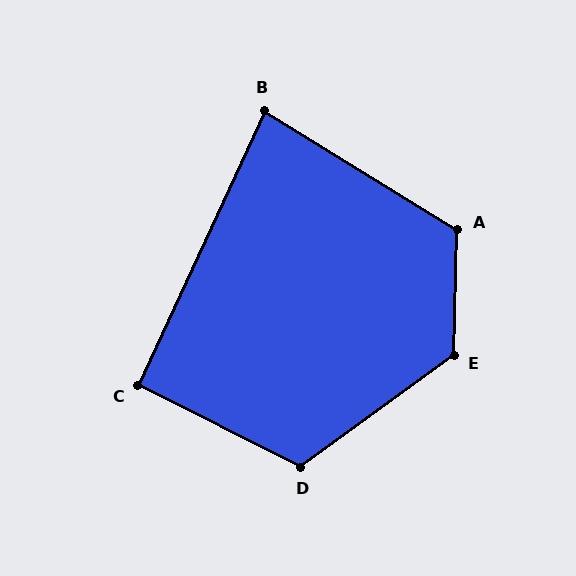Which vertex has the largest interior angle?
E, at approximately 128 degrees.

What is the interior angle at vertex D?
Approximately 118 degrees (obtuse).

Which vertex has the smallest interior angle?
B, at approximately 83 degrees.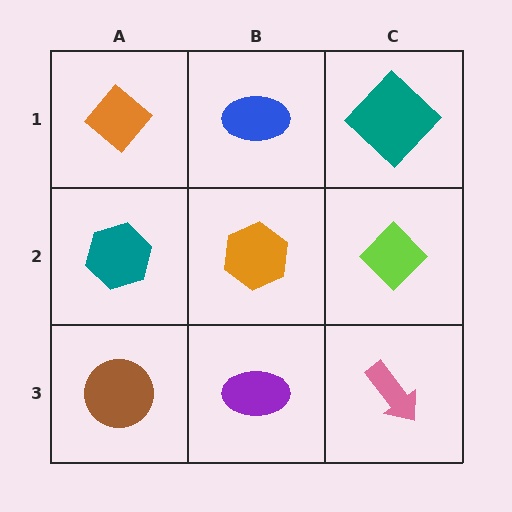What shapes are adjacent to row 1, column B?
An orange hexagon (row 2, column B), an orange diamond (row 1, column A), a teal diamond (row 1, column C).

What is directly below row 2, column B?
A purple ellipse.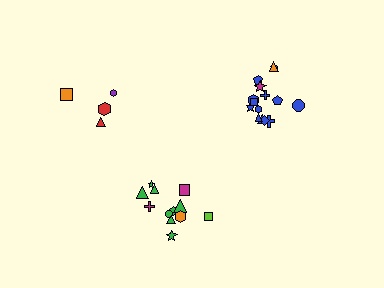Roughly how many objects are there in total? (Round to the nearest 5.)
Roughly 30 objects in total.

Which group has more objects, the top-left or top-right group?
The top-right group.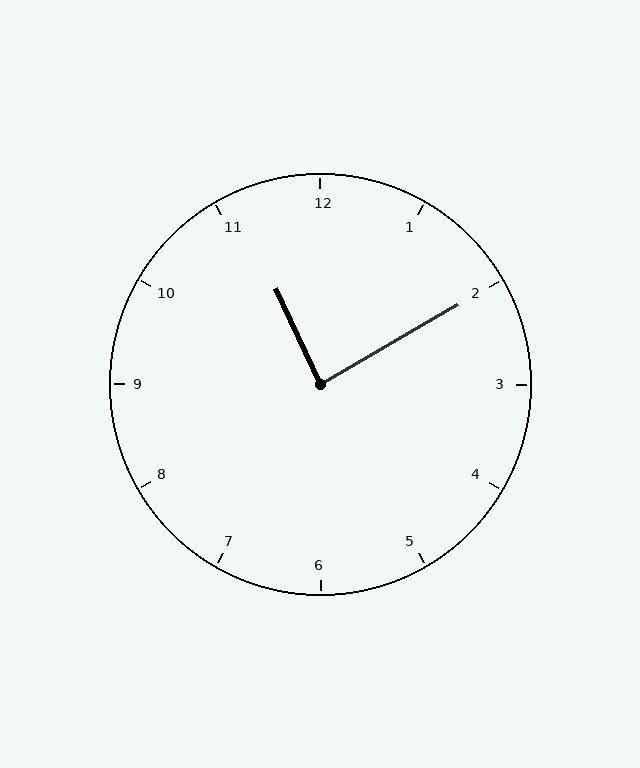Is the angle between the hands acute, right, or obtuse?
It is right.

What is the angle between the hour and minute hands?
Approximately 85 degrees.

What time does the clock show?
11:10.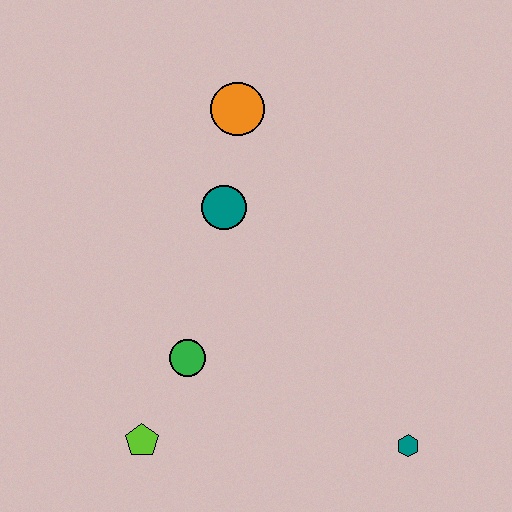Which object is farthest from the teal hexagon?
The orange circle is farthest from the teal hexagon.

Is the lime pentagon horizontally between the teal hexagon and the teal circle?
No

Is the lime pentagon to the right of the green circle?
No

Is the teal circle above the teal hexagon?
Yes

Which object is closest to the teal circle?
The orange circle is closest to the teal circle.